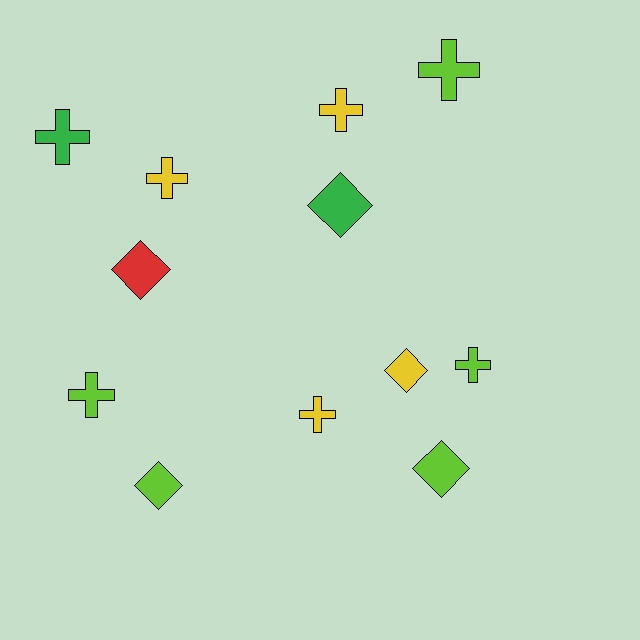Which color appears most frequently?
Lime, with 5 objects.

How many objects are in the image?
There are 12 objects.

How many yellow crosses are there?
There are 3 yellow crosses.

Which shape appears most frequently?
Cross, with 7 objects.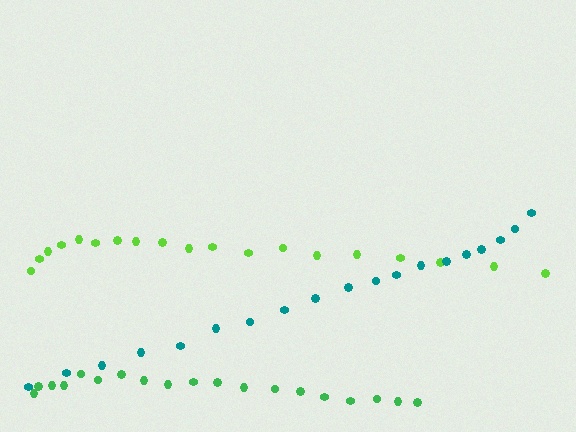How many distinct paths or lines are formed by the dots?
There are 3 distinct paths.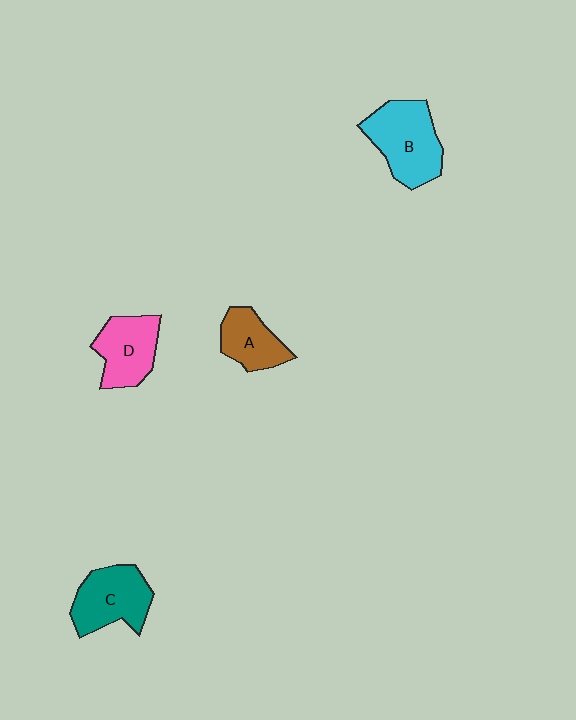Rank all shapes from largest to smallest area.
From largest to smallest: B (cyan), C (teal), D (pink), A (brown).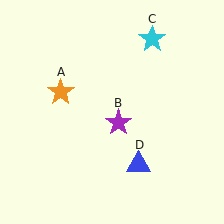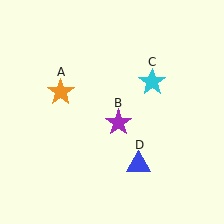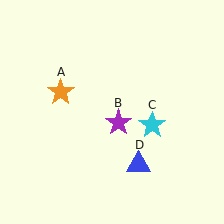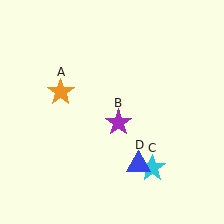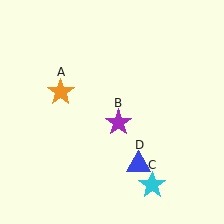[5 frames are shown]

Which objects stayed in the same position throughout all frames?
Orange star (object A) and purple star (object B) and blue triangle (object D) remained stationary.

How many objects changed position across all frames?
1 object changed position: cyan star (object C).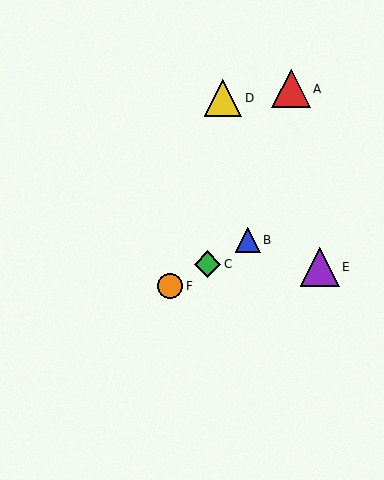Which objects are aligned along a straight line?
Objects B, C, F are aligned along a straight line.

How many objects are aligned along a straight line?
3 objects (B, C, F) are aligned along a straight line.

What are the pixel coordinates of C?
Object C is at (207, 264).